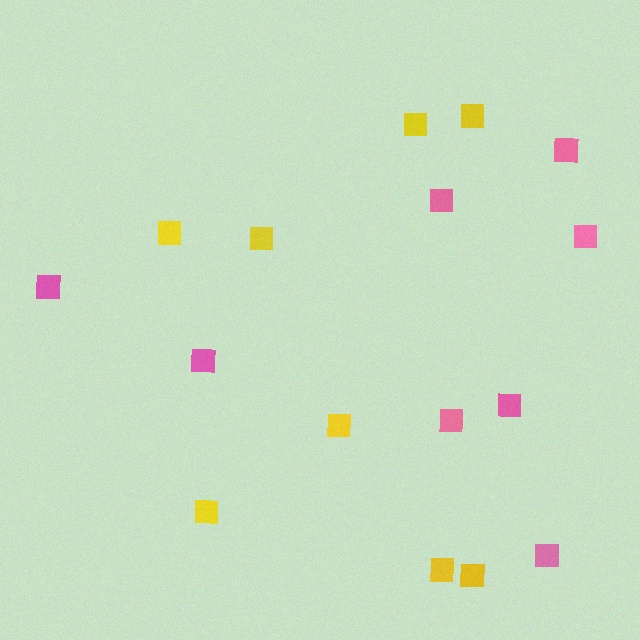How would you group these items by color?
There are 2 groups: one group of pink squares (8) and one group of yellow squares (8).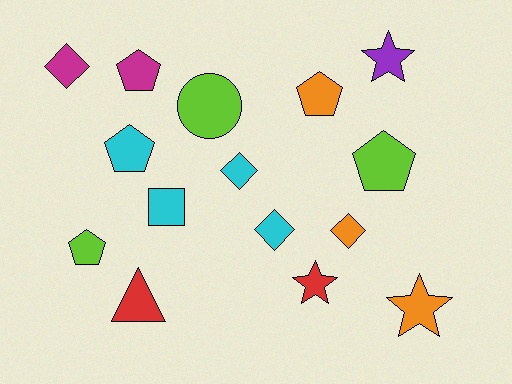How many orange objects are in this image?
There are 3 orange objects.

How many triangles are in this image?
There is 1 triangle.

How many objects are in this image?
There are 15 objects.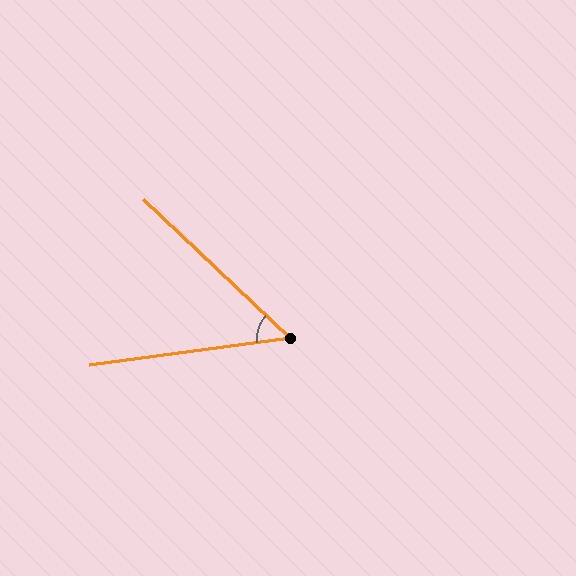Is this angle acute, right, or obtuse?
It is acute.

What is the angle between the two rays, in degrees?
Approximately 51 degrees.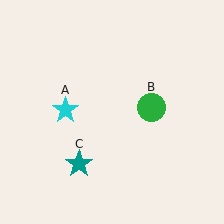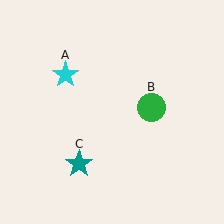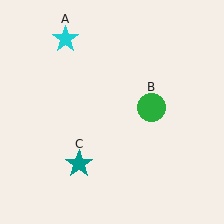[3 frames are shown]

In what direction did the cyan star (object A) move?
The cyan star (object A) moved up.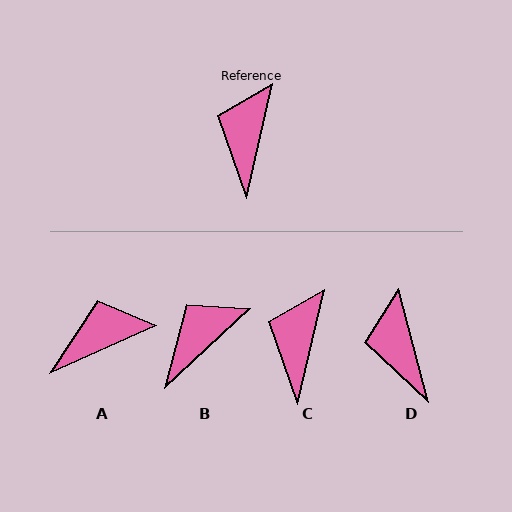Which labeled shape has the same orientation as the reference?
C.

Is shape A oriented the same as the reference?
No, it is off by about 53 degrees.